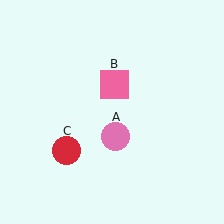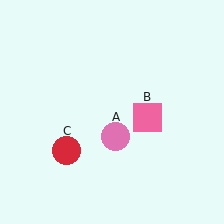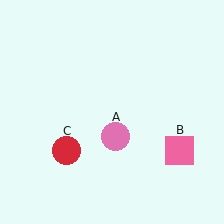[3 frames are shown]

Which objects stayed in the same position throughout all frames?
Pink circle (object A) and red circle (object C) remained stationary.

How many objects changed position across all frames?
1 object changed position: pink square (object B).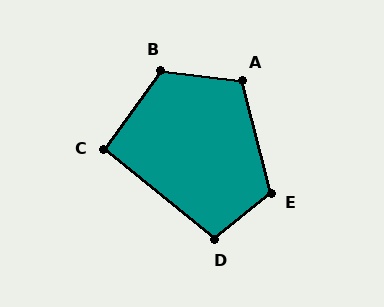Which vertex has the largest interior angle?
B, at approximately 119 degrees.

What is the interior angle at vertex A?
Approximately 111 degrees (obtuse).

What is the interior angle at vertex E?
Approximately 115 degrees (obtuse).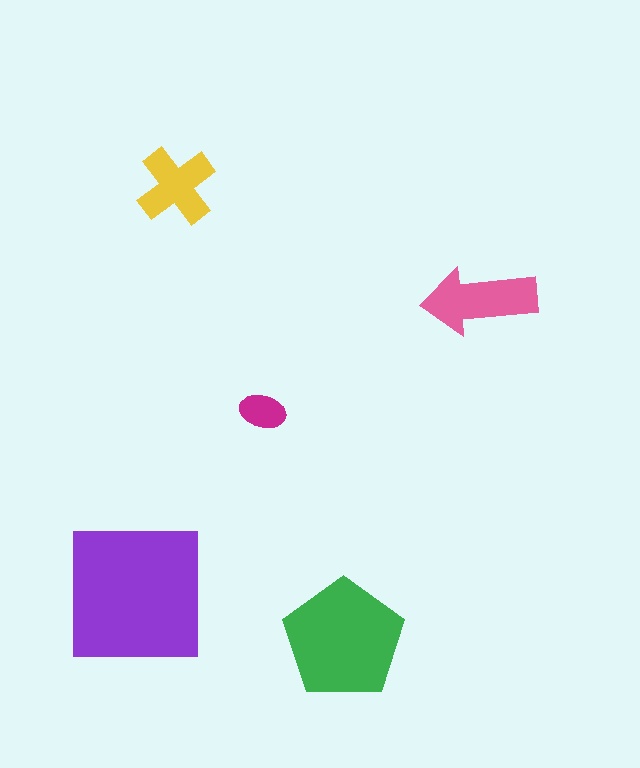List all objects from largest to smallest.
The purple square, the green pentagon, the pink arrow, the yellow cross, the magenta ellipse.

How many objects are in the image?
There are 5 objects in the image.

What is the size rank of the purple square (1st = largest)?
1st.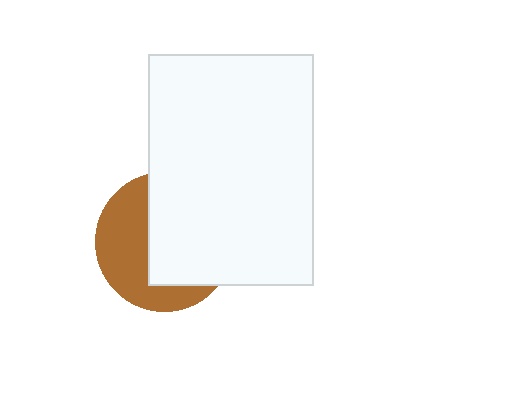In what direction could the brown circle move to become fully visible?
The brown circle could move left. That would shift it out from behind the white rectangle entirely.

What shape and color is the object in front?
The object in front is a white rectangle.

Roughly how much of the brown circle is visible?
A small part of it is visible (roughly 44%).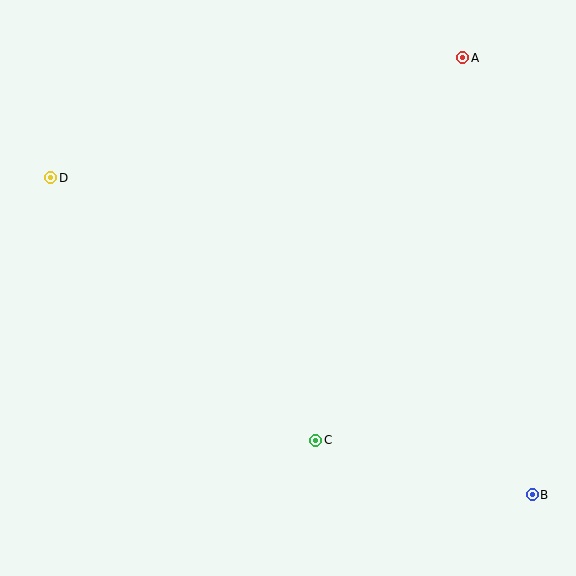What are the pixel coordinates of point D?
Point D is at (51, 178).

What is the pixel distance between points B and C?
The distance between B and C is 223 pixels.